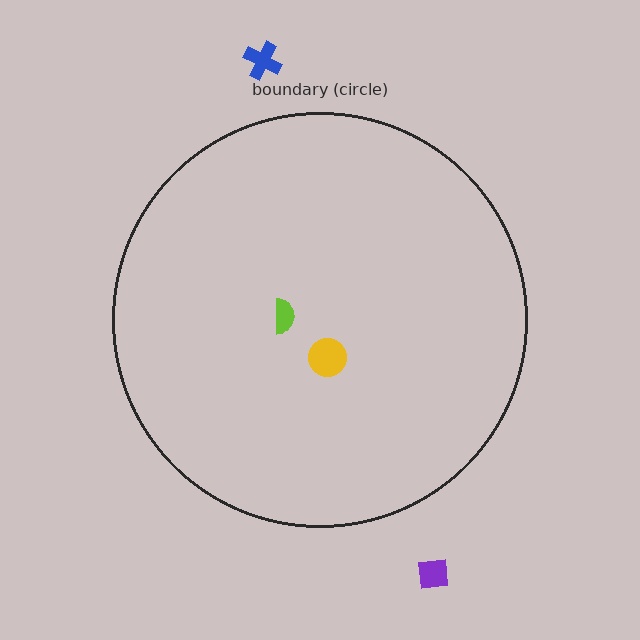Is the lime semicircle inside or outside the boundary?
Inside.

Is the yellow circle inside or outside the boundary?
Inside.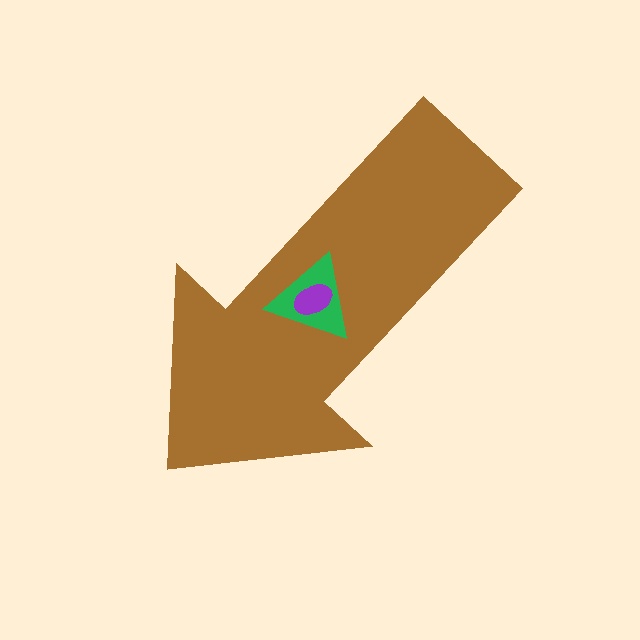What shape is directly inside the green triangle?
The purple ellipse.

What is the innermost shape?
The purple ellipse.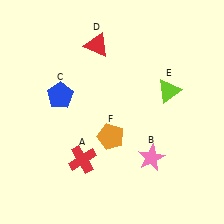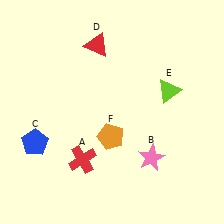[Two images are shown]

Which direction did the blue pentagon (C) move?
The blue pentagon (C) moved down.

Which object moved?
The blue pentagon (C) moved down.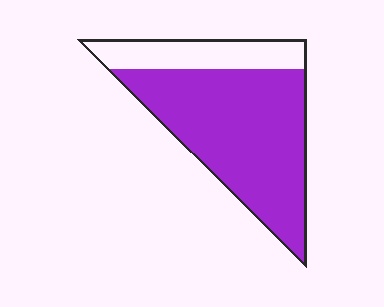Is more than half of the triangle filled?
Yes.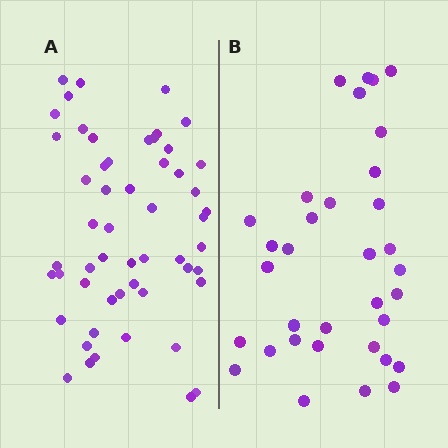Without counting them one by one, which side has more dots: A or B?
Region A (the left region) has more dots.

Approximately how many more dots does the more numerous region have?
Region A has approximately 20 more dots than region B.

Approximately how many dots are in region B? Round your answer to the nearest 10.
About 30 dots. (The exact count is 34, which rounds to 30.)